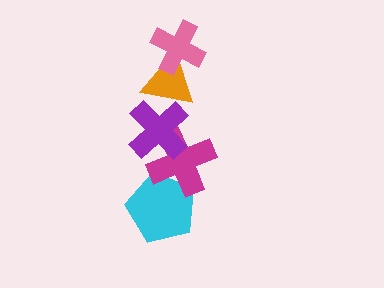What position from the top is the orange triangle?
The orange triangle is 2nd from the top.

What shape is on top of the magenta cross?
The purple cross is on top of the magenta cross.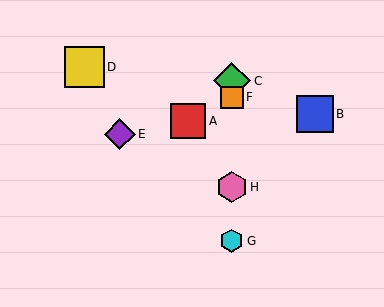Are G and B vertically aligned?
No, G is at x≈232 and B is at x≈315.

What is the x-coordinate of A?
Object A is at x≈188.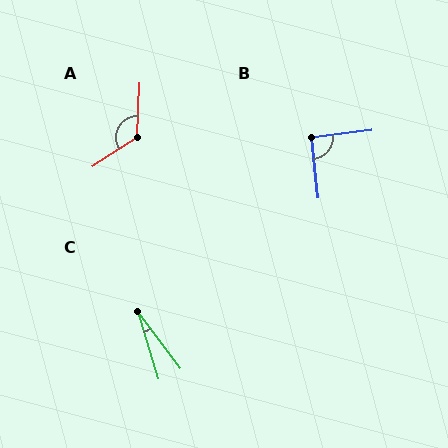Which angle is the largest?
A, at approximately 125 degrees.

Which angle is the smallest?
C, at approximately 20 degrees.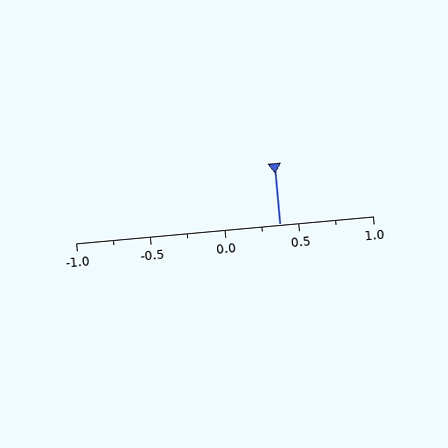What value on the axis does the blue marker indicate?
The marker indicates approximately 0.38.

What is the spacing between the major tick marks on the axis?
The major ticks are spaced 0.5 apart.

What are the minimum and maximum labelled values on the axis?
The axis runs from -1.0 to 1.0.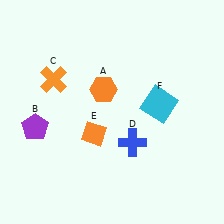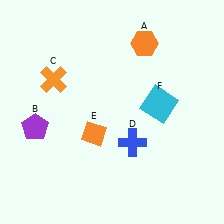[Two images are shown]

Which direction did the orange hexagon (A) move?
The orange hexagon (A) moved up.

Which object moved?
The orange hexagon (A) moved up.